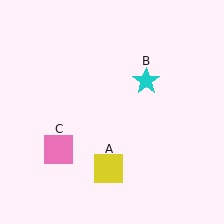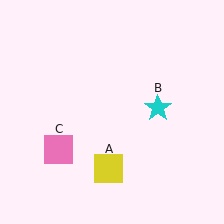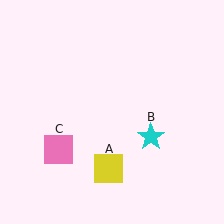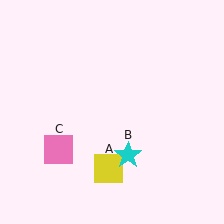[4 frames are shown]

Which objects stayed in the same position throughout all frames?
Yellow square (object A) and pink square (object C) remained stationary.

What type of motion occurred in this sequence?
The cyan star (object B) rotated clockwise around the center of the scene.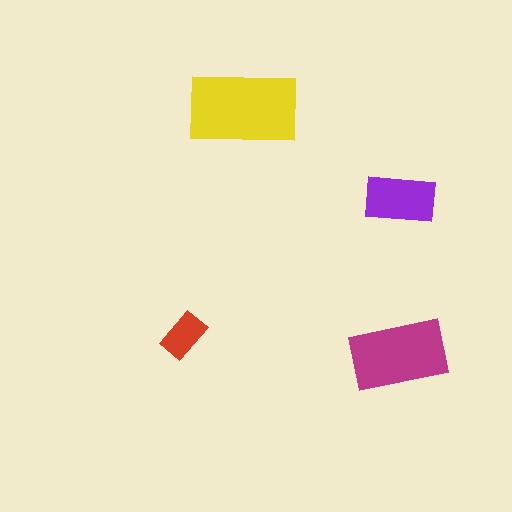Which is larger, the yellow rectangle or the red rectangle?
The yellow one.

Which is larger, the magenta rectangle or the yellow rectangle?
The yellow one.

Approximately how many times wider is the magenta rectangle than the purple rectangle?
About 1.5 times wider.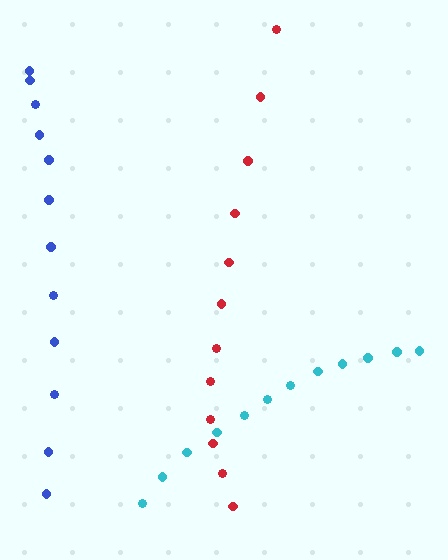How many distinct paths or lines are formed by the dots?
There are 3 distinct paths.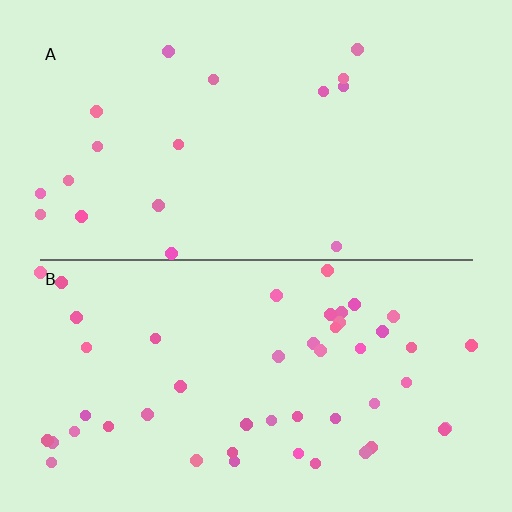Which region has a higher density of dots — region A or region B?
B (the bottom).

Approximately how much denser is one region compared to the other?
Approximately 2.8× — region B over region A.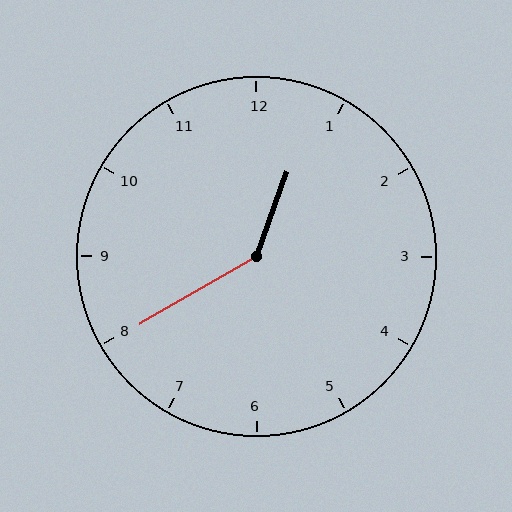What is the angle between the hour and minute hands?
Approximately 140 degrees.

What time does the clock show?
12:40.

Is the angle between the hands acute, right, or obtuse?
It is obtuse.